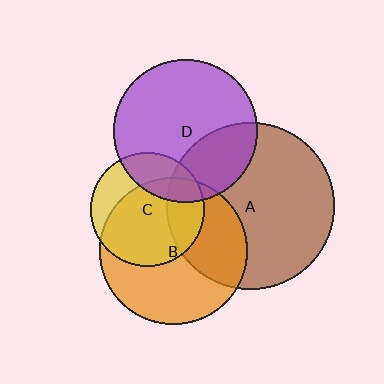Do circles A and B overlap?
Yes.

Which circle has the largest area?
Circle A (brown).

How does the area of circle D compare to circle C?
Approximately 1.6 times.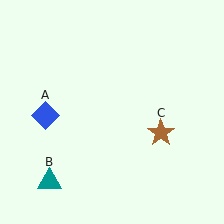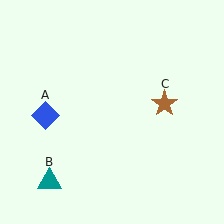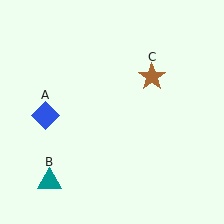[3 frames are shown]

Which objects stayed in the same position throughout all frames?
Blue diamond (object A) and teal triangle (object B) remained stationary.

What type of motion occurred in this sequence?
The brown star (object C) rotated counterclockwise around the center of the scene.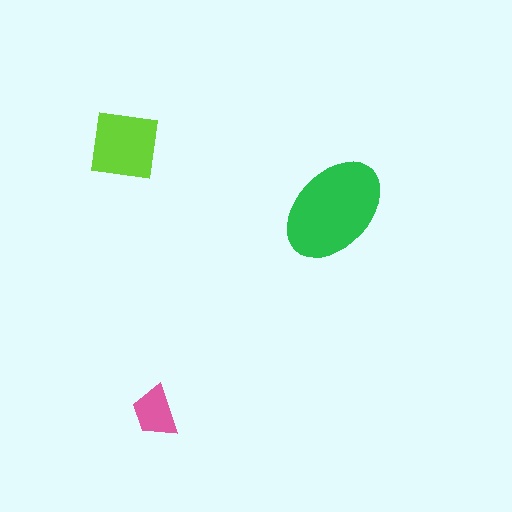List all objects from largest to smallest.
The green ellipse, the lime square, the pink trapezoid.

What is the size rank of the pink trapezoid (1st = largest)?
3rd.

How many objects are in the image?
There are 3 objects in the image.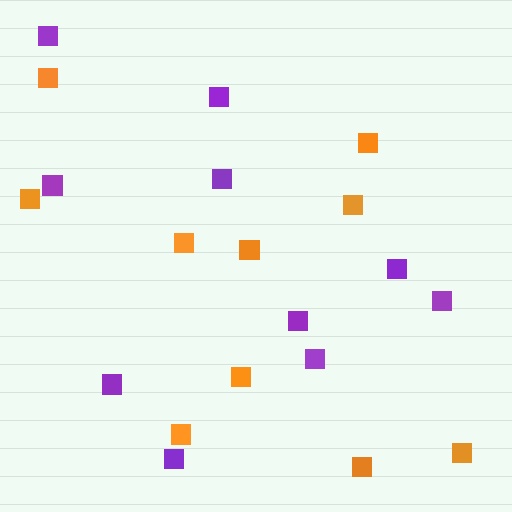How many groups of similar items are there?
There are 2 groups: one group of orange squares (10) and one group of purple squares (10).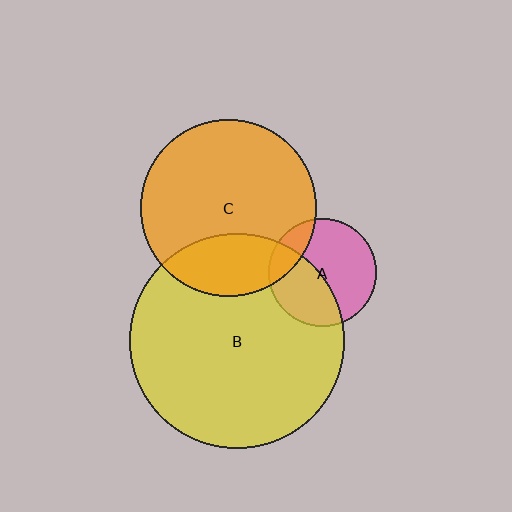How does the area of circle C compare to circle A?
Approximately 2.7 times.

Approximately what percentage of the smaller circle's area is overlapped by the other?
Approximately 40%.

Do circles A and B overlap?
Yes.